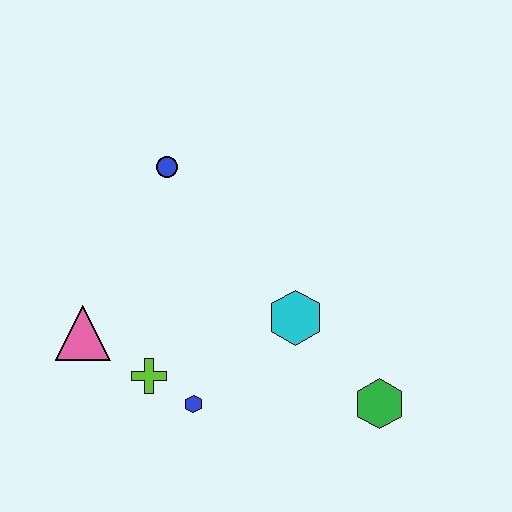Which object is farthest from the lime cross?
The green hexagon is farthest from the lime cross.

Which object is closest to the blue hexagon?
The lime cross is closest to the blue hexagon.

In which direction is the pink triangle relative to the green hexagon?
The pink triangle is to the left of the green hexagon.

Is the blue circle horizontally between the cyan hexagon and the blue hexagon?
No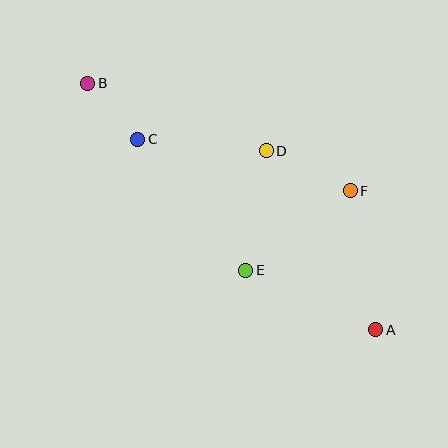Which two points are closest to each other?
Points B and C are closest to each other.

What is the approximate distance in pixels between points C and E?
The distance between C and E is approximately 170 pixels.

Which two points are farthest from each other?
Points A and B are farthest from each other.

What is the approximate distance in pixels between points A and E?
The distance between A and E is approximately 143 pixels.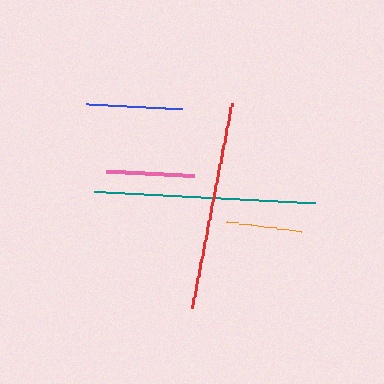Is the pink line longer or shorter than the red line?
The red line is longer than the pink line.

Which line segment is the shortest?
The orange line is the shortest at approximately 75 pixels.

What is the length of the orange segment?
The orange segment is approximately 75 pixels long.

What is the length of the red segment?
The red segment is approximately 208 pixels long.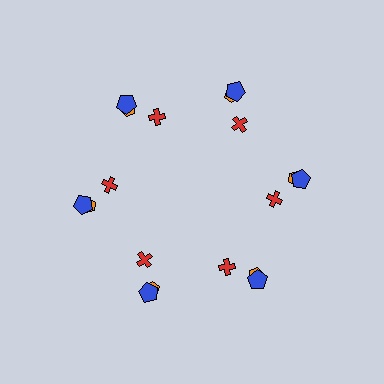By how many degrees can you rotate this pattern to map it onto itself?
The pattern maps onto itself every 60 degrees of rotation.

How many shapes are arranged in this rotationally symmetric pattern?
There are 18 shapes, arranged in 6 groups of 3.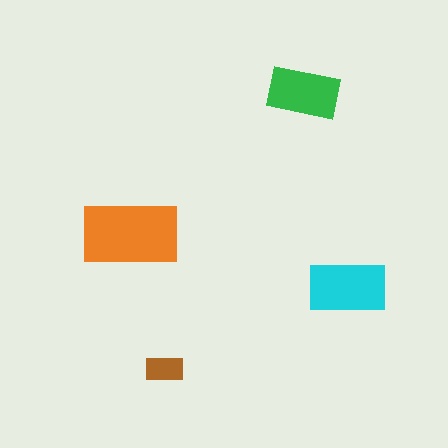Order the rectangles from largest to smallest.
the orange one, the cyan one, the green one, the brown one.